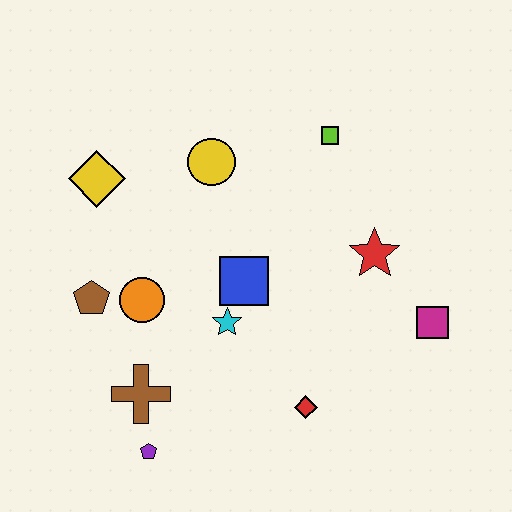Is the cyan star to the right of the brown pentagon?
Yes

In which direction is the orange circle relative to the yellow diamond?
The orange circle is below the yellow diamond.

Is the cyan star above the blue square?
No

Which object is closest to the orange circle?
The brown pentagon is closest to the orange circle.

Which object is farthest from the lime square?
The purple pentagon is farthest from the lime square.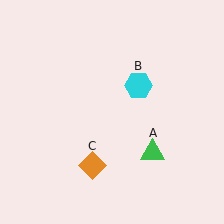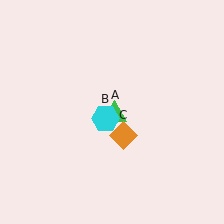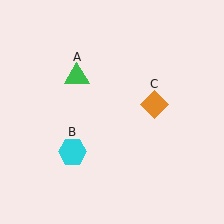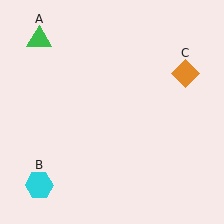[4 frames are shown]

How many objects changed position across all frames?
3 objects changed position: green triangle (object A), cyan hexagon (object B), orange diamond (object C).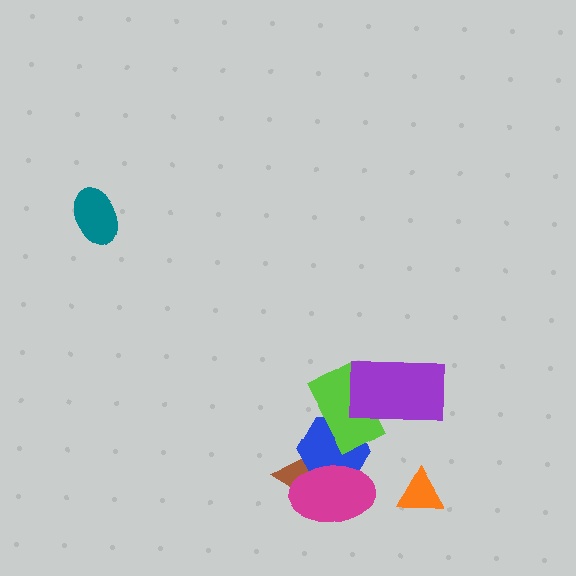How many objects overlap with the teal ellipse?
0 objects overlap with the teal ellipse.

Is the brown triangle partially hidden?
Yes, it is partially covered by another shape.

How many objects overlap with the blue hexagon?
3 objects overlap with the blue hexagon.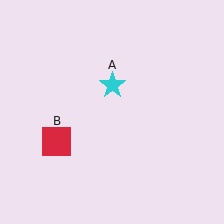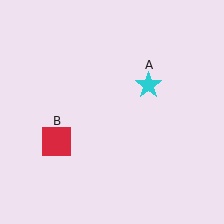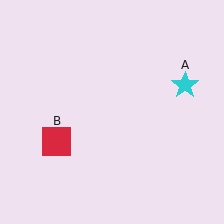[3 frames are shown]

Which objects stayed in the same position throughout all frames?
Red square (object B) remained stationary.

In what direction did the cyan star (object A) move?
The cyan star (object A) moved right.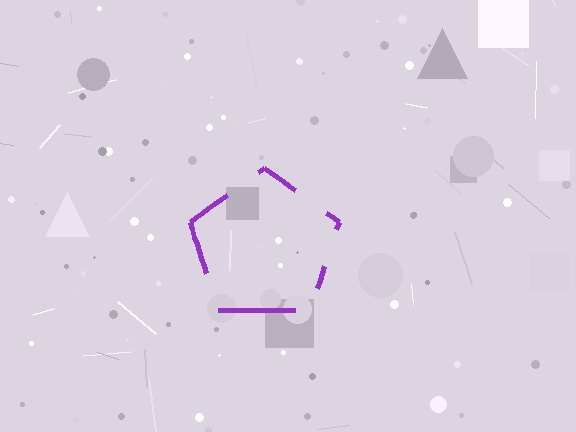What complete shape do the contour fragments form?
The contour fragments form a pentagon.